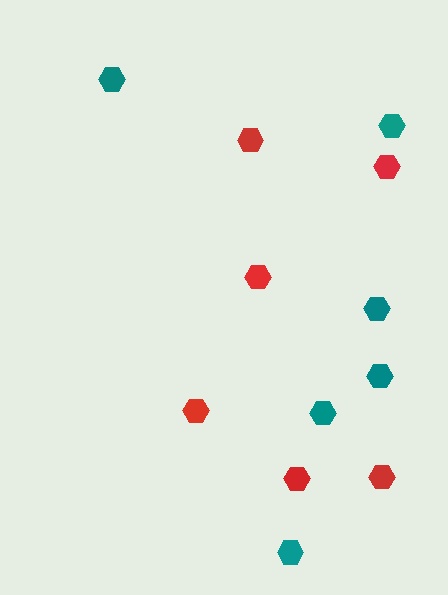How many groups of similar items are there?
There are 2 groups: one group of teal hexagons (6) and one group of red hexagons (6).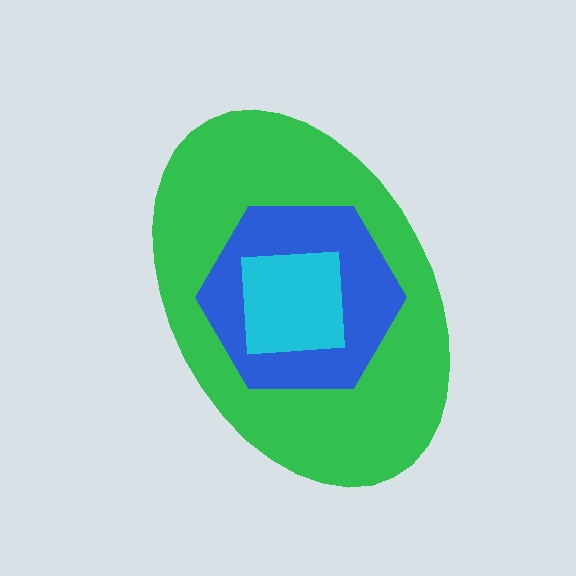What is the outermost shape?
The green ellipse.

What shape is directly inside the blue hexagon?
The cyan square.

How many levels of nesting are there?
3.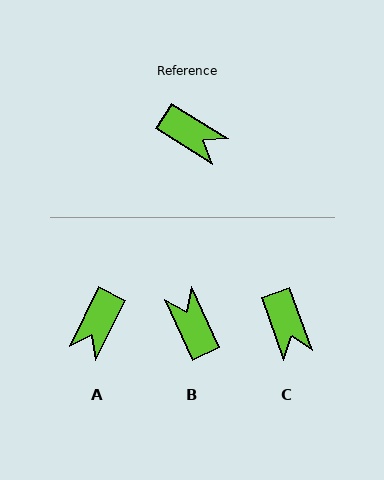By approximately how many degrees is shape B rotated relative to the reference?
Approximately 147 degrees counter-clockwise.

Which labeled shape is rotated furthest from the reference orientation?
B, about 147 degrees away.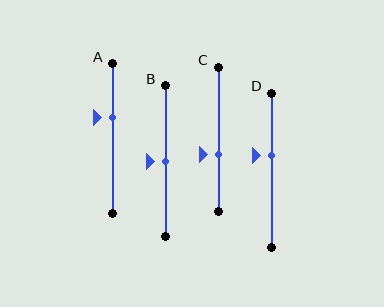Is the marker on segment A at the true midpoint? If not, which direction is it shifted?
No, the marker on segment A is shifted upward by about 14% of the segment length.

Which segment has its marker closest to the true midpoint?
Segment B has its marker closest to the true midpoint.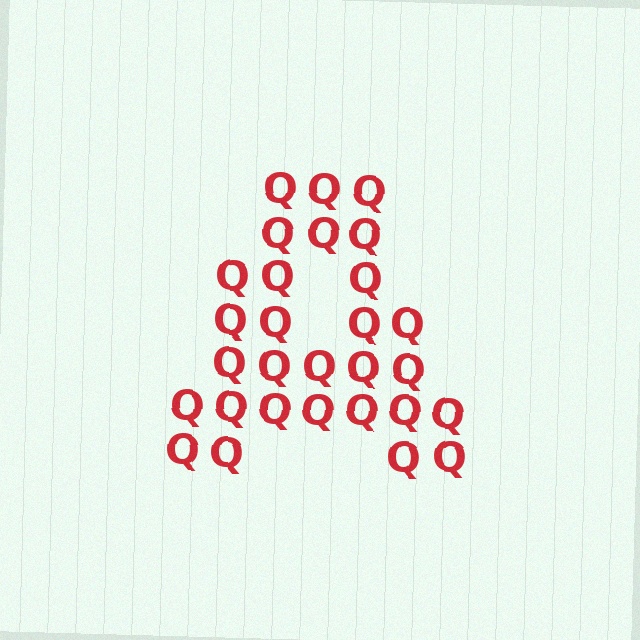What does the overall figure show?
The overall figure shows the letter A.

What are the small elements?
The small elements are letter Q's.